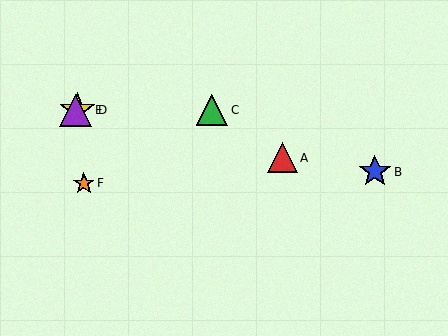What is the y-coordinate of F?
Object F is at y≈183.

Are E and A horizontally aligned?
No, E is at y≈110 and A is at y≈158.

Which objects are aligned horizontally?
Objects C, D, E are aligned horizontally.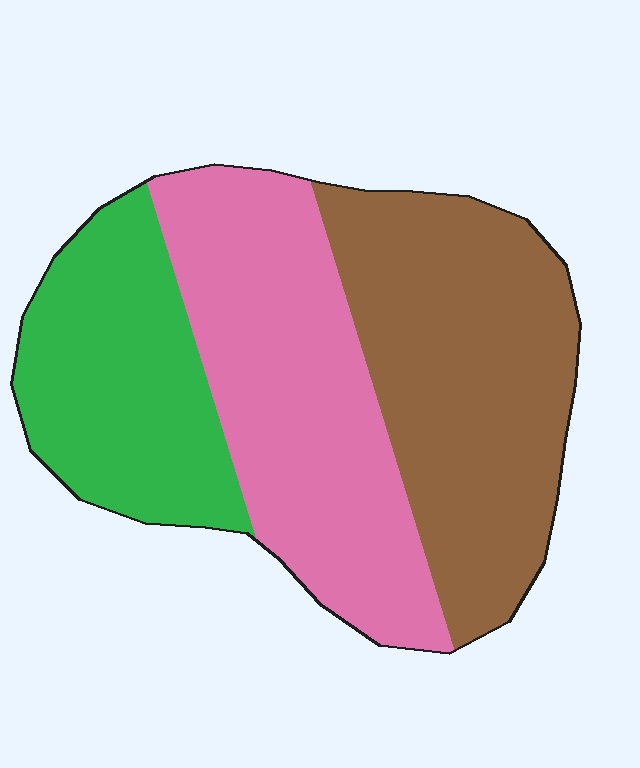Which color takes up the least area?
Green, at roughly 25%.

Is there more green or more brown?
Brown.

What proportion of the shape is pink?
Pink covers around 35% of the shape.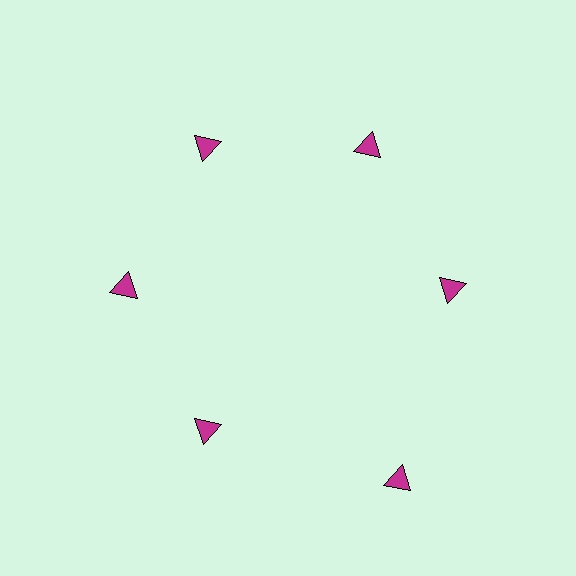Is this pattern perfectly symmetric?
No. The 6 magenta triangles are arranged in a ring, but one element near the 5 o'clock position is pushed outward from the center, breaking the 6-fold rotational symmetry.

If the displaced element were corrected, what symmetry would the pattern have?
It would have 6-fold rotational symmetry — the pattern would map onto itself every 60 degrees.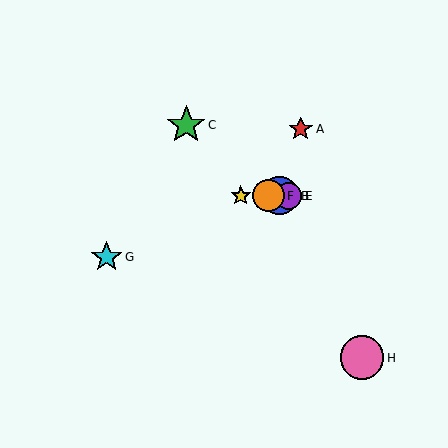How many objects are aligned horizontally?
4 objects (B, D, E, F) are aligned horizontally.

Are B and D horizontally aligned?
Yes, both are at y≈196.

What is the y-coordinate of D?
Object D is at y≈196.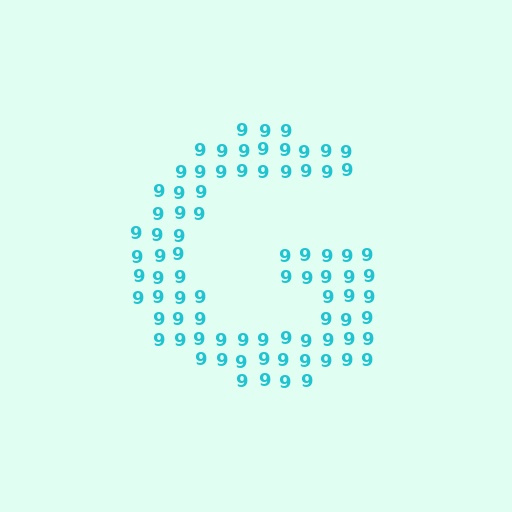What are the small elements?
The small elements are digit 9's.